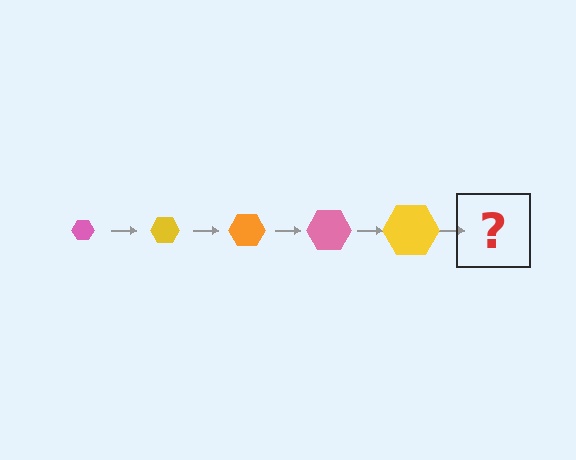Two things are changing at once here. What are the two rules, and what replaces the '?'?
The two rules are that the hexagon grows larger each step and the color cycles through pink, yellow, and orange. The '?' should be an orange hexagon, larger than the previous one.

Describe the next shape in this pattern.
It should be an orange hexagon, larger than the previous one.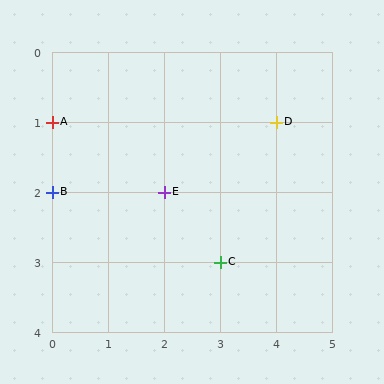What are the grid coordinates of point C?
Point C is at grid coordinates (3, 3).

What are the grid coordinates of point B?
Point B is at grid coordinates (0, 2).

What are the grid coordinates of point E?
Point E is at grid coordinates (2, 2).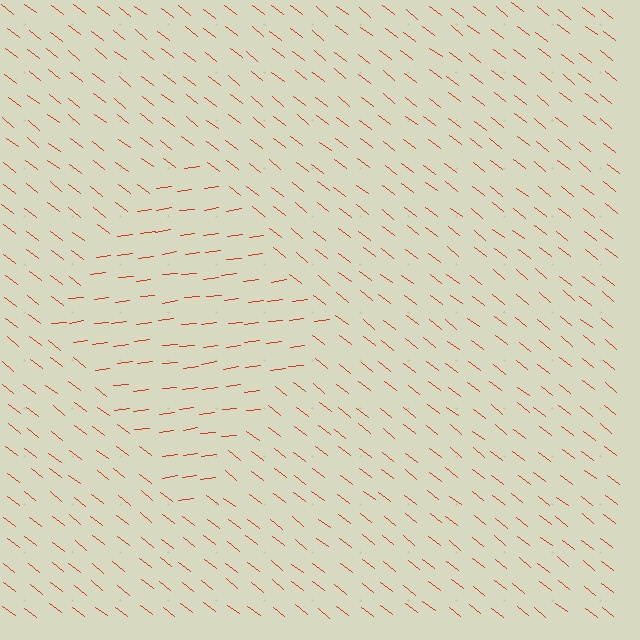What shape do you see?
I see a diamond.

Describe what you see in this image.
The image is filled with small red line segments. A diamond region in the image has lines oriented differently from the surrounding lines, creating a visible texture boundary.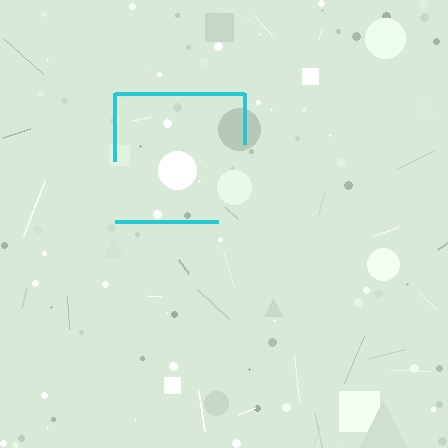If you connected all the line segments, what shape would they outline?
They would outline a square.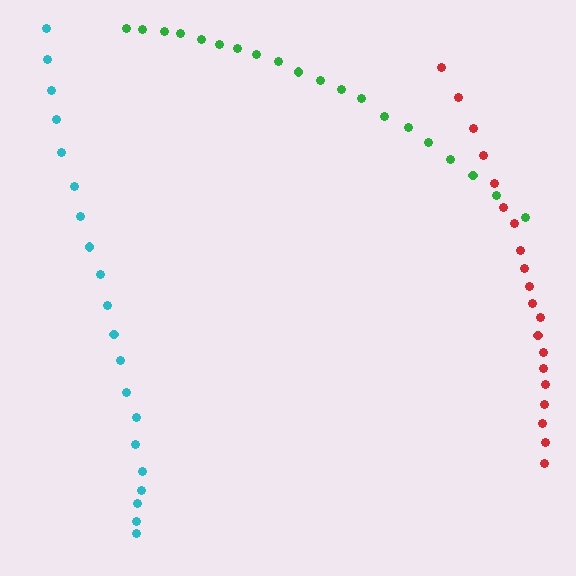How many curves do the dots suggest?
There are 3 distinct paths.